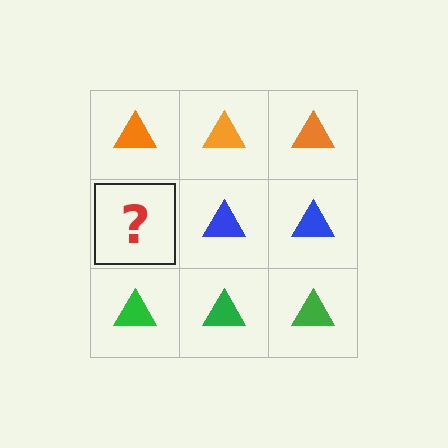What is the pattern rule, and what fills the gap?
The rule is that each row has a consistent color. The gap should be filled with a blue triangle.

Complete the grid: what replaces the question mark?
The question mark should be replaced with a blue triangle.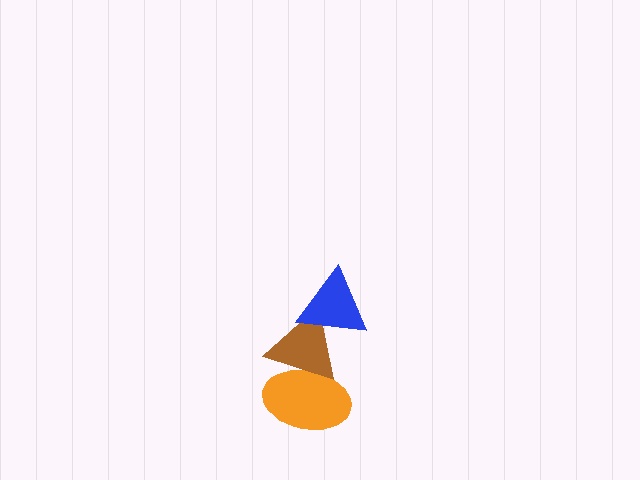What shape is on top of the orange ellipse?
The brown triangle is on top of the orange ellipse.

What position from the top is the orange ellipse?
The orange ellipse is 3rd from the top.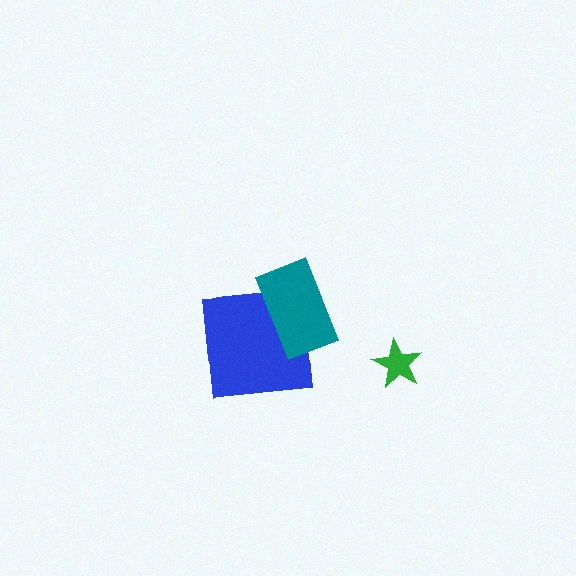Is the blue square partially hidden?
Yes, it is partially covered by another shape.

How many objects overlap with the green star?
0 objects overlap with the green star.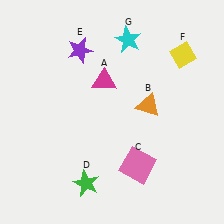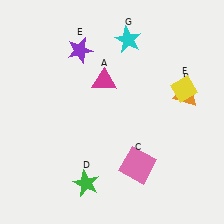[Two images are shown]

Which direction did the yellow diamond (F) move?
The yellow diamond (F) moved down.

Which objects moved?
The objects that moved are: the orange triangle (B), the yellow diamond (F).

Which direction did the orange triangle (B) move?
The orange triangle (B) moved right.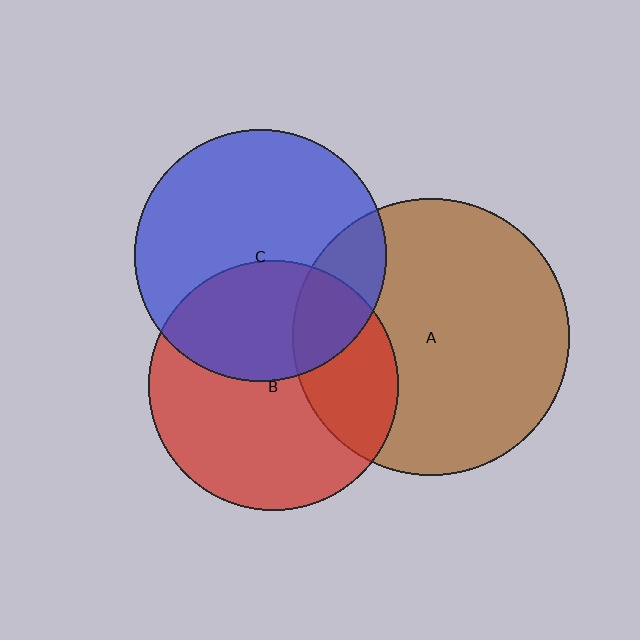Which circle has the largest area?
Circle A (brown).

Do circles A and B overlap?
Yes.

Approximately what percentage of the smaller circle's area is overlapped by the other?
Approximately 30%.